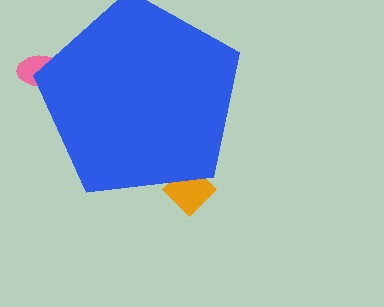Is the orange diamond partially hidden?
Yes, the orange diamond is partially hidden behind the blue pentagon.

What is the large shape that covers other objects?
A blue pentagon.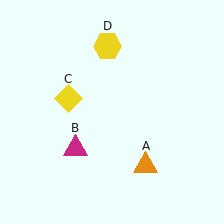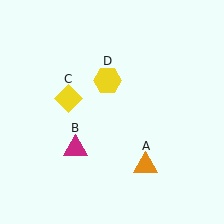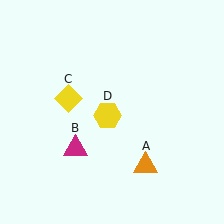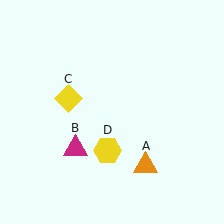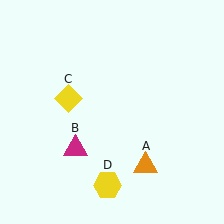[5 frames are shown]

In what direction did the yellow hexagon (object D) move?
The yellow hexagon (object D) moved down.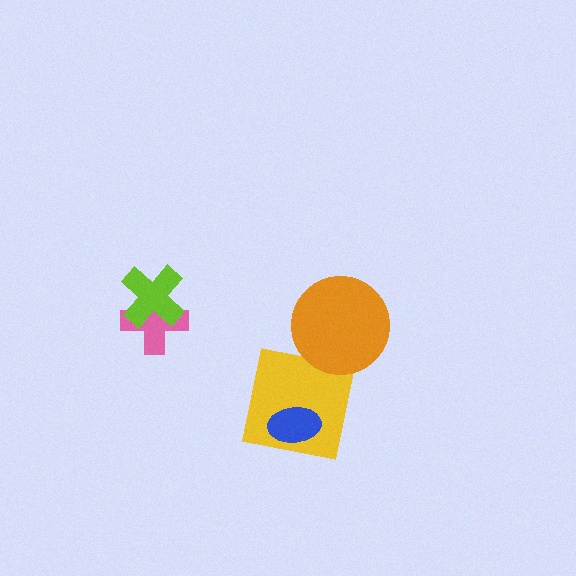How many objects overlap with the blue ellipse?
1 object overlaps with the blue ellipse.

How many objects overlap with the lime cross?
1 object overlaps with the lime cross.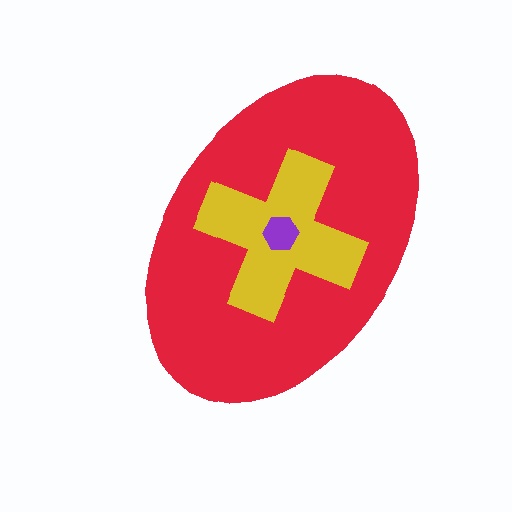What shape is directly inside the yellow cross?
The purple hexagon.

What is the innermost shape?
The purple hexagon.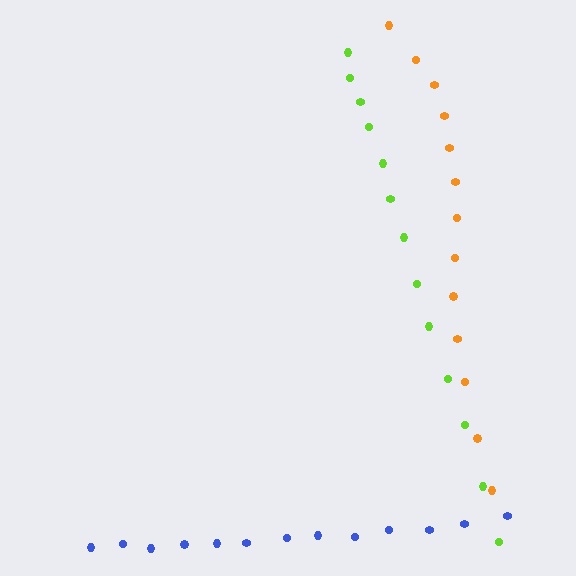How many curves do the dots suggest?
There are 3 distinct paths.